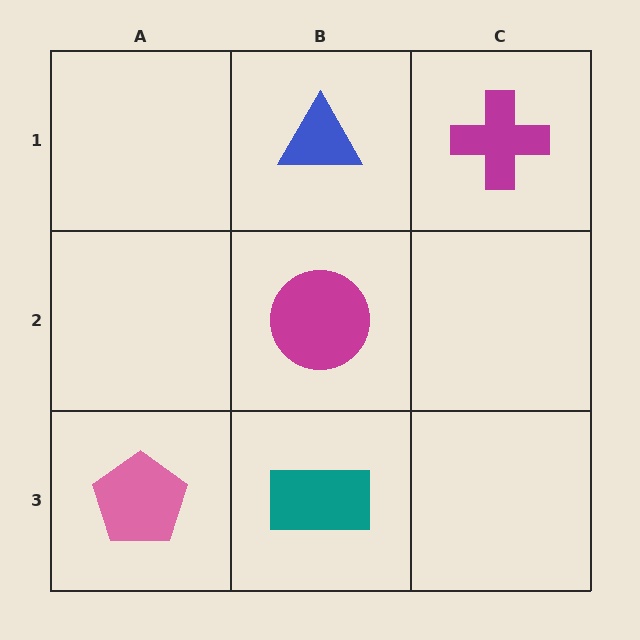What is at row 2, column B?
A magenta circle.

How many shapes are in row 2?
1 shape.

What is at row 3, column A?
A pink pentagon.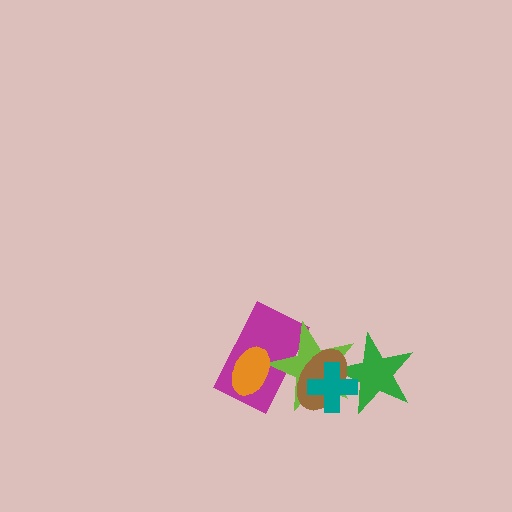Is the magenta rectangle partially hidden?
Yes, it is partially covered by another shape.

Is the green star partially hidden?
Yes, it is partially covered by another shape.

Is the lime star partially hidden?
Yes, it is partially covered by another shape.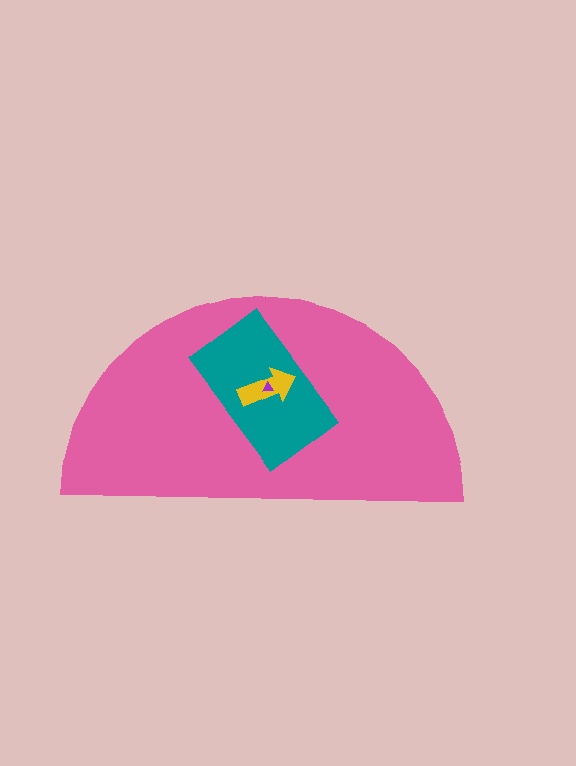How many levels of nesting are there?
4.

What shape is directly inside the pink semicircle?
The teal rectangle.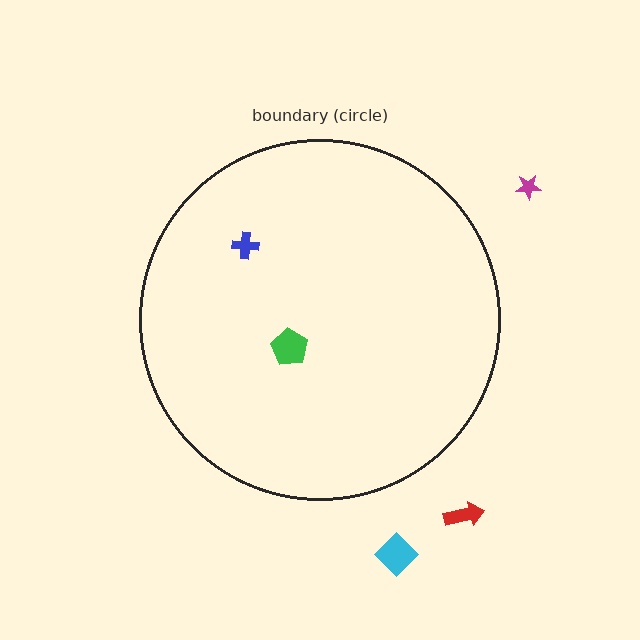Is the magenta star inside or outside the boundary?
Outside.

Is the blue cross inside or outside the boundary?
Inside.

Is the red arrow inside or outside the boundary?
Outside.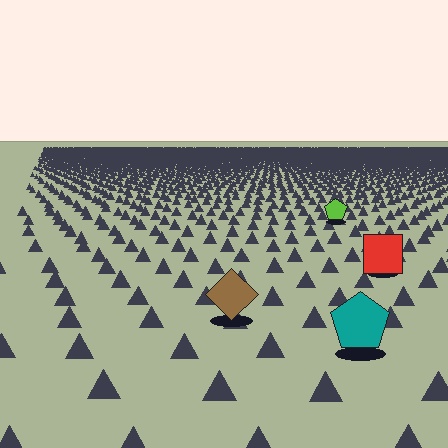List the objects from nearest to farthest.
From nearest to farthest: the teal pentagon, the brown diamond, the red square, the lime pentagon.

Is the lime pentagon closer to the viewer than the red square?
No. The red square is closer — you can tell from the texture gradient: the ground texture is coarser near it.